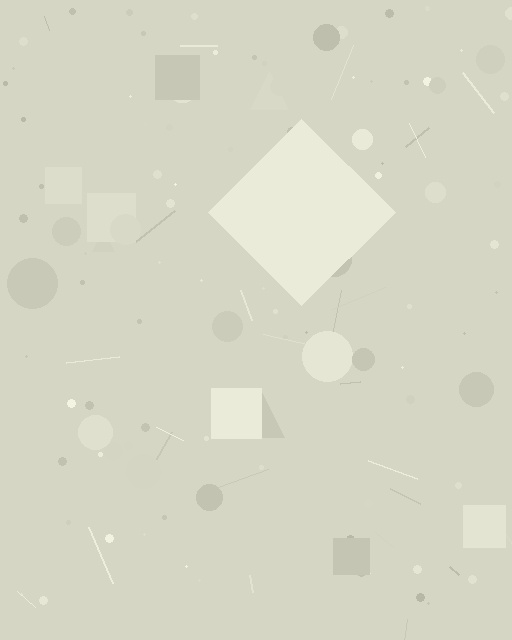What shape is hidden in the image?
A diamond is hidden in the image.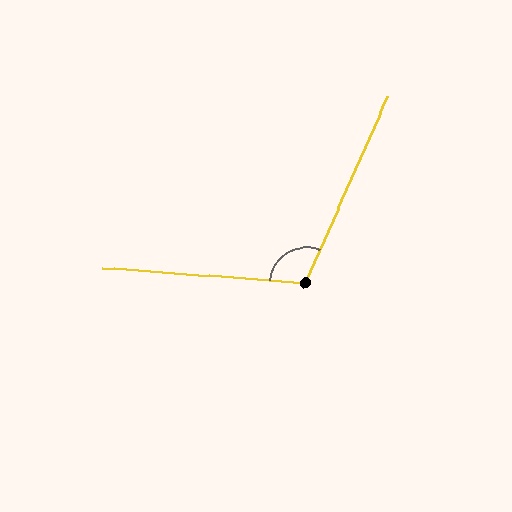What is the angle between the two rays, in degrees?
Approximately 109 degrees.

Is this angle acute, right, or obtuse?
It is obtuse.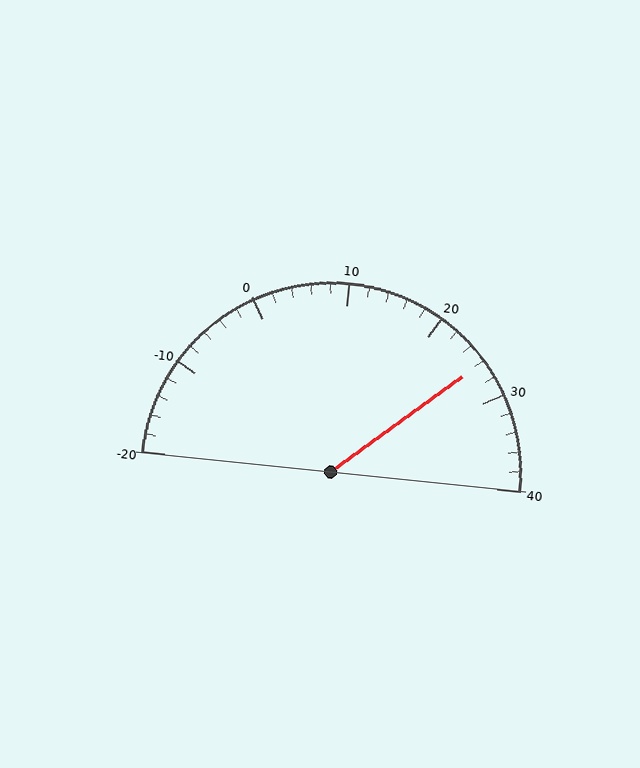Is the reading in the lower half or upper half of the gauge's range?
The reading is in the upper half of the range (-20 to 40).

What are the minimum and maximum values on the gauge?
The gauge ranges from -20 to 40.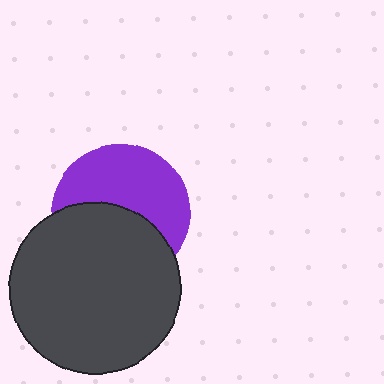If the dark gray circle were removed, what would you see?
You would see the complete purple circle.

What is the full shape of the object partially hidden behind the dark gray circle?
The partially hidden object is a purple circle.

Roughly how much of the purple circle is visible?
About half of it is visible (roughly 53%).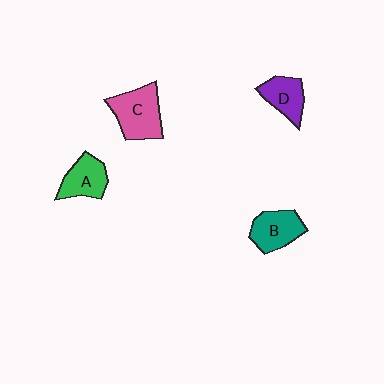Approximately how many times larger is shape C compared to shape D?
Approximately 1.5 times.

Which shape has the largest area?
Shape C (pink).